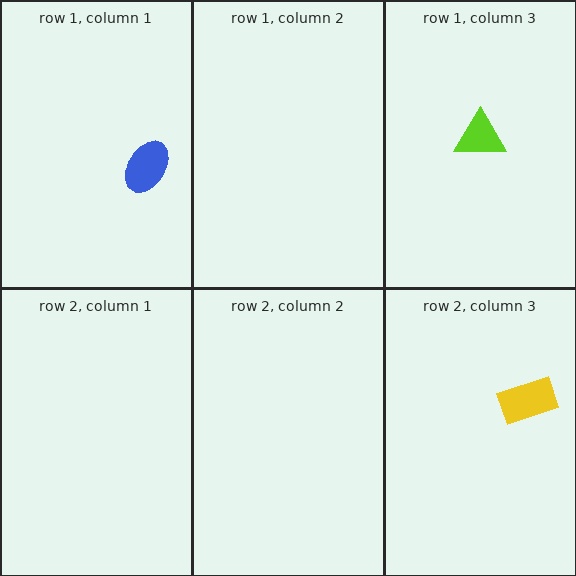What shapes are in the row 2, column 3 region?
The yellow rectangle.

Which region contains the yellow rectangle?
The row 2, column 3 region.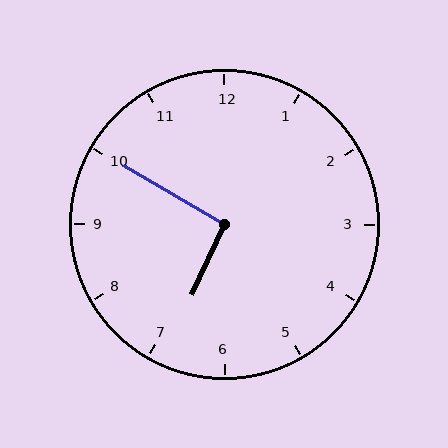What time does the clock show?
6:50.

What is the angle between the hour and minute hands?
Approximately 95 degrees.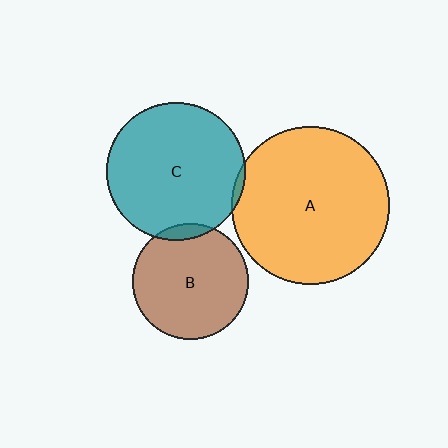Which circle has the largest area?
Circle A (orange).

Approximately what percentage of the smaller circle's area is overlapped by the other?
Approximately 5%.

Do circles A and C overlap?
Yes.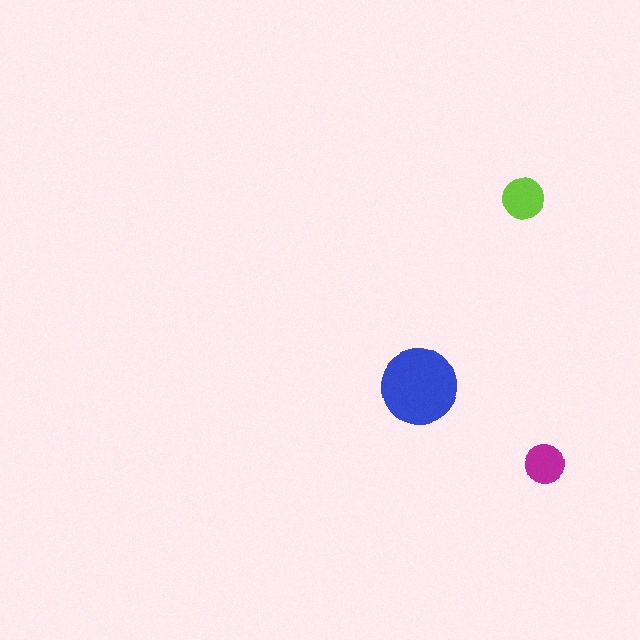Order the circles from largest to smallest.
the blue one, the lime one, the magenta one.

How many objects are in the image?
There are 3 objects in the image.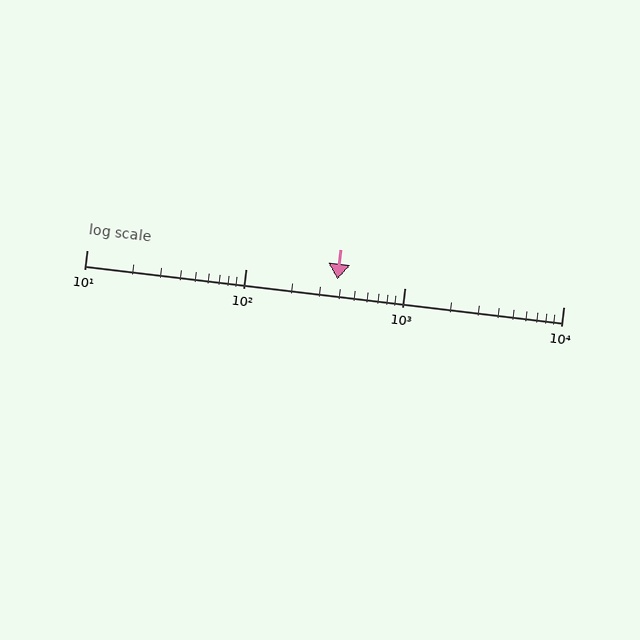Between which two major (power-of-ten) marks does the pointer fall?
The pointer is between 100 and 1000.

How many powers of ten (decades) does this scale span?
The scale spans 3 decades, from 10 to 10000.